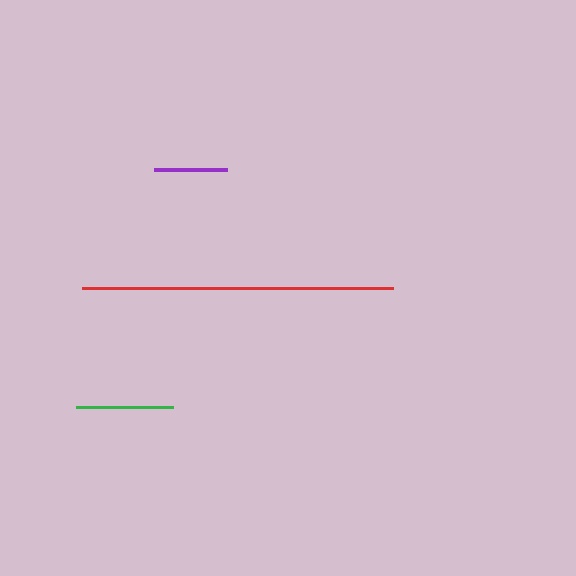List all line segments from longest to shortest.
From longest to shortest: red, green, purple.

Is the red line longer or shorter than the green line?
The red line is longer than the green line.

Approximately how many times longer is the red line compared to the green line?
The red line is approximately 3.2 times the length of the green line.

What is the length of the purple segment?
The purple segment is approximately 73 pixels long.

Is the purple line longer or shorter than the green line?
The green line is longer than the purple line.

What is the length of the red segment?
The red segment is approximately 311 pixels long.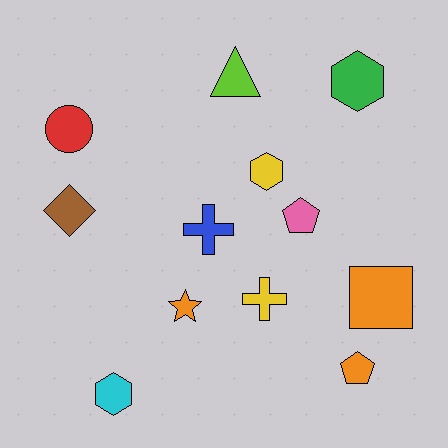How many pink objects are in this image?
There is 1 pink object.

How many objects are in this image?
There are 12 objects.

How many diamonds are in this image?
There is 1 diamond.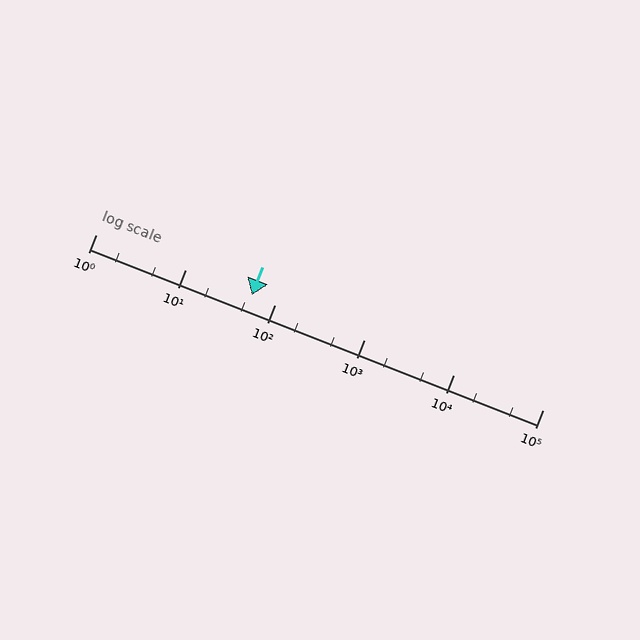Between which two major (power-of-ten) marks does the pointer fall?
The pointer is between 10 and 100.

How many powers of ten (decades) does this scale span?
The scale spans 5 decades, from 1 to 100000.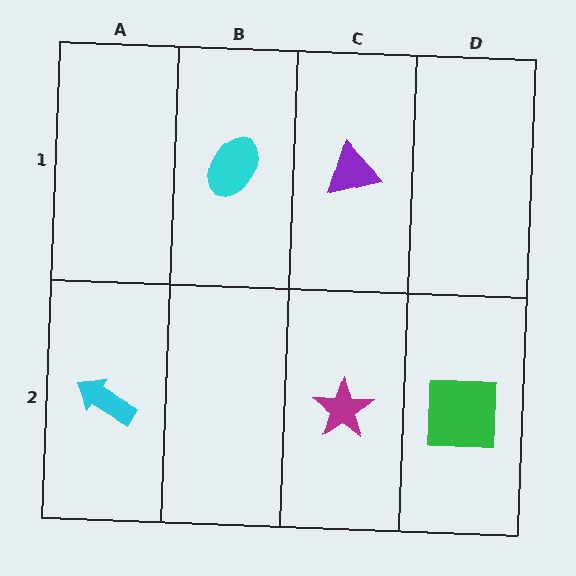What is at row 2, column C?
A magenta star.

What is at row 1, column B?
A cyan ellipse.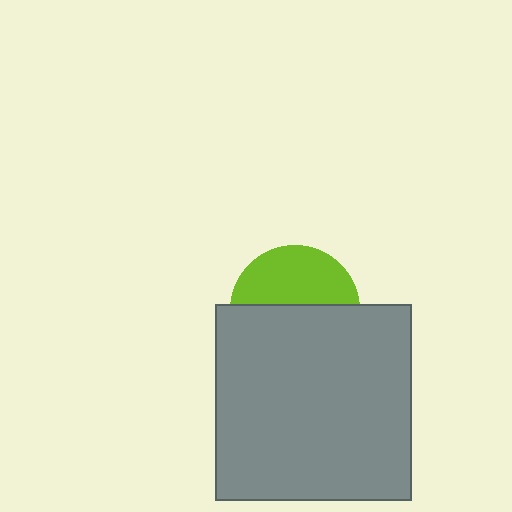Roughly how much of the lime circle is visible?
A small part of it is visible (roughly 44%).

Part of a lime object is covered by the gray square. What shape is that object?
It is a circle.